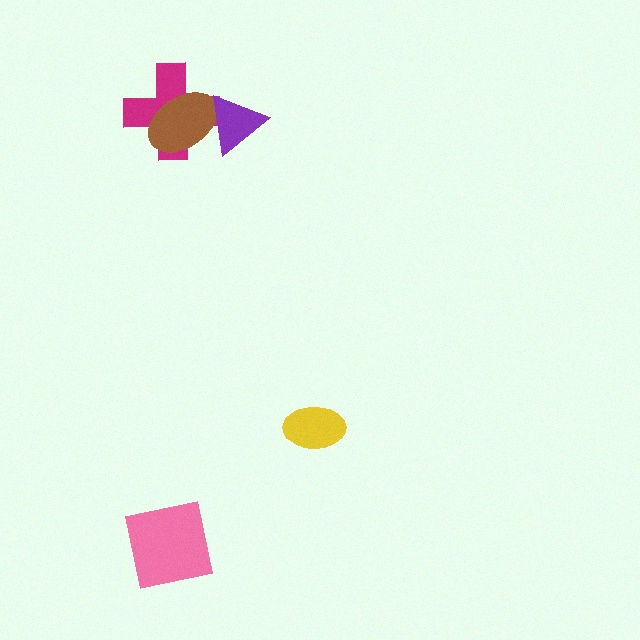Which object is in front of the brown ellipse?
The purple triangle is in front of the brown ellipse.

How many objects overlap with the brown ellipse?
2 objects overlap with the brown ellipse.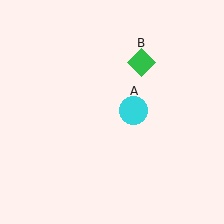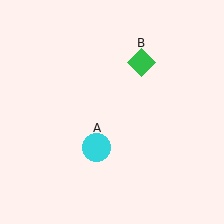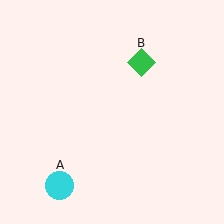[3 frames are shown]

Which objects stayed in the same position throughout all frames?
Green diamond (object B) remained stationary.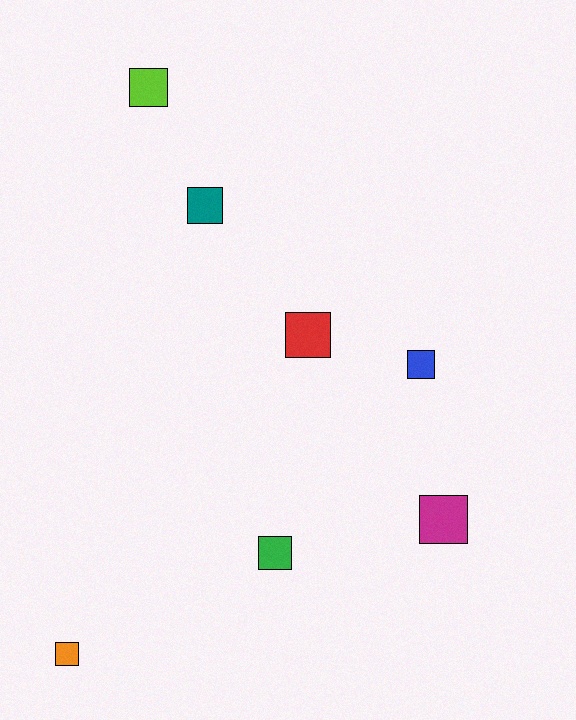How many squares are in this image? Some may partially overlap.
There are 7 squares.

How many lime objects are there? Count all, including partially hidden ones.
There is 1 lime object.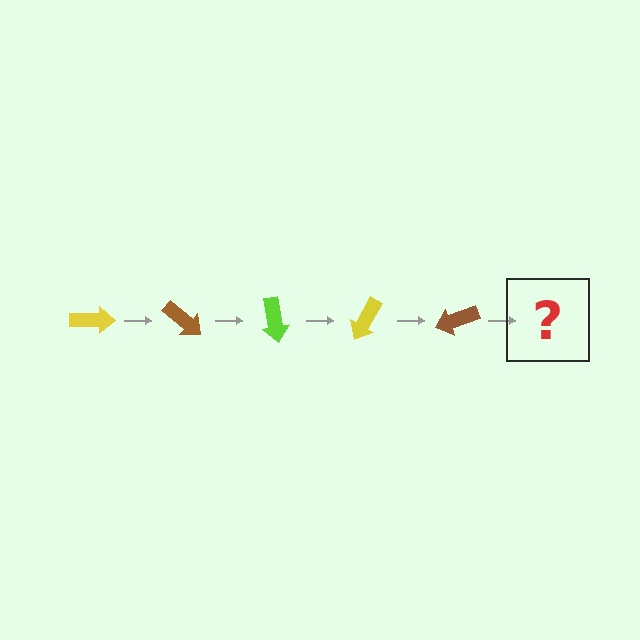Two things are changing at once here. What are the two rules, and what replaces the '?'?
The two rules are that it rotates 40 degrees each step and the color cycles through yellow, brown, and lime. The '?' should be a lime arrow, rotated 200 degrees from the start.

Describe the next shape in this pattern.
It should be a lime arrow, rotated 200 degrees from the start.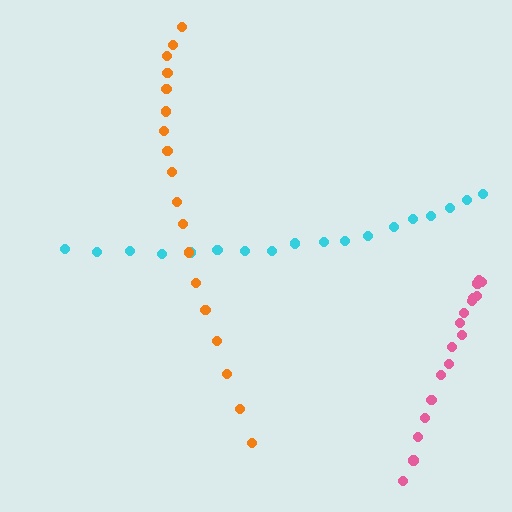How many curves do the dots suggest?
There are 3 distinct paths.